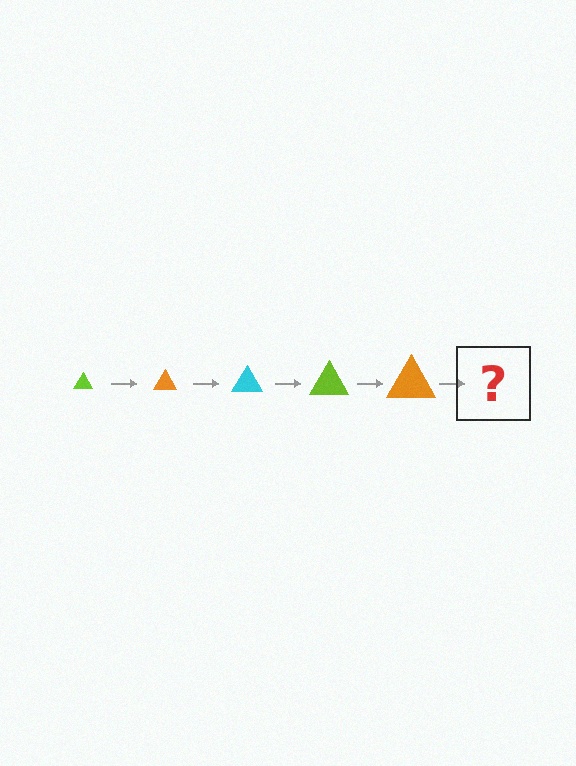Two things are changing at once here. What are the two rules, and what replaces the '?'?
The two rules are that the triangle grows larger each step and the color cycles through lime, orange, and cyan. The '?' should be a cyan triangle, larger than the previous one.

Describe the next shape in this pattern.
It should be a cyan triangle, larger than the previous one.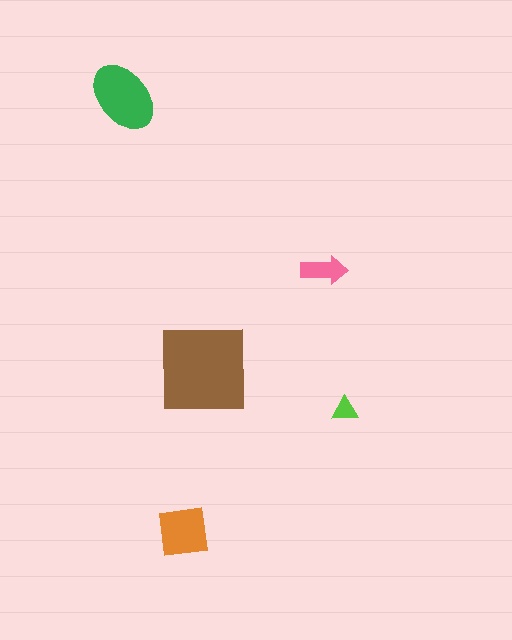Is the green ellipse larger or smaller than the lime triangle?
Larger.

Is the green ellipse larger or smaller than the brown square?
Smaller.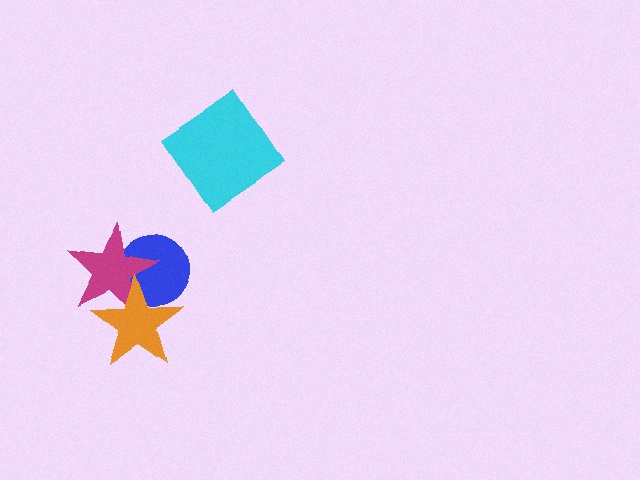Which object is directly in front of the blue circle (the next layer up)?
The magenta star is directly in front of the blue circle.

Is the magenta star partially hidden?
Yes, it is partially covered by another shape.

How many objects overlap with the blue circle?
2 objects overlap with the blue circle.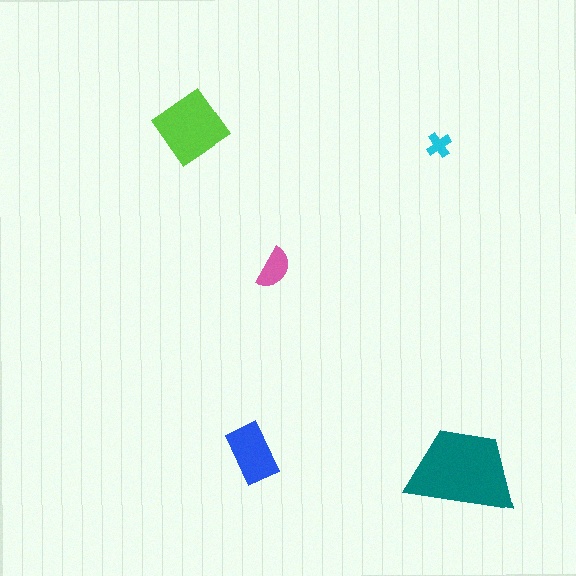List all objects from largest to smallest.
The teal trapezoid, the lime diamond, the blue rectangle, the pink semicircle, the cyan cross.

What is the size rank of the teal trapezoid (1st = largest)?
1st.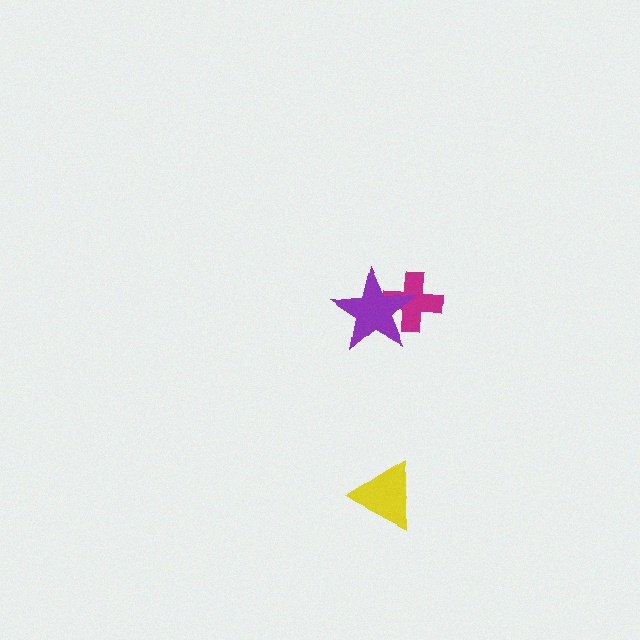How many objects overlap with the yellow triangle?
0 objects overlap with the yellow triangle.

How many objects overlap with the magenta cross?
1 object overlaps with the magenta cross.